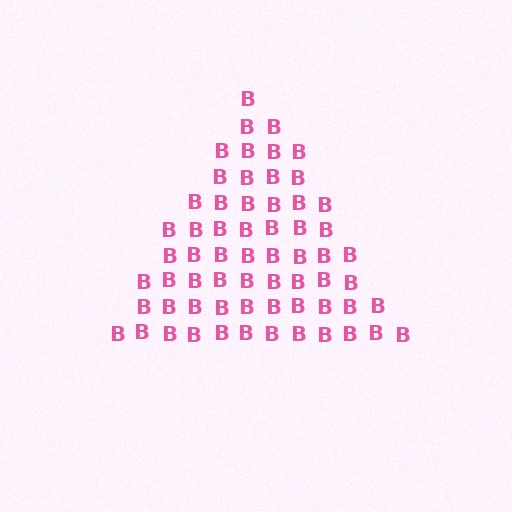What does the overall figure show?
The overall figure shows a triangle.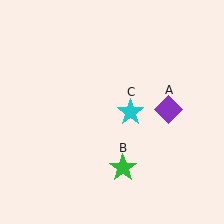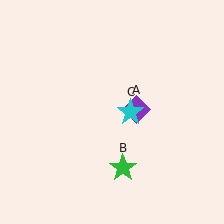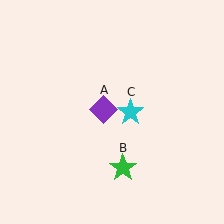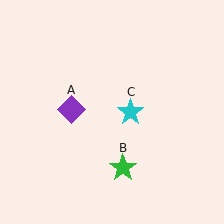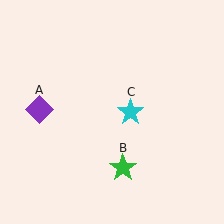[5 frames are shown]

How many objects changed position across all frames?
1 object changed position: purple diamond (object A).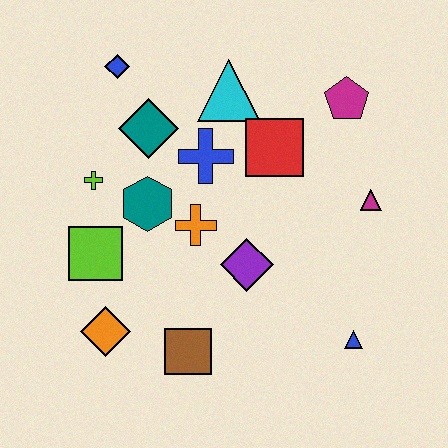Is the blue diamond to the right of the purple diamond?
No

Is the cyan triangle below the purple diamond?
No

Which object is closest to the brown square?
The orange diamond is closest to the brown square.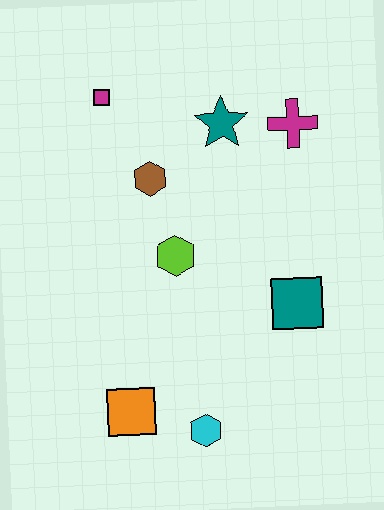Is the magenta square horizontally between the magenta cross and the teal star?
No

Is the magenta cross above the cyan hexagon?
Yes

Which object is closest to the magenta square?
The brown hexagon is closest to the magenta square.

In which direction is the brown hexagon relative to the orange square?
The brown hexagon is above the orange square.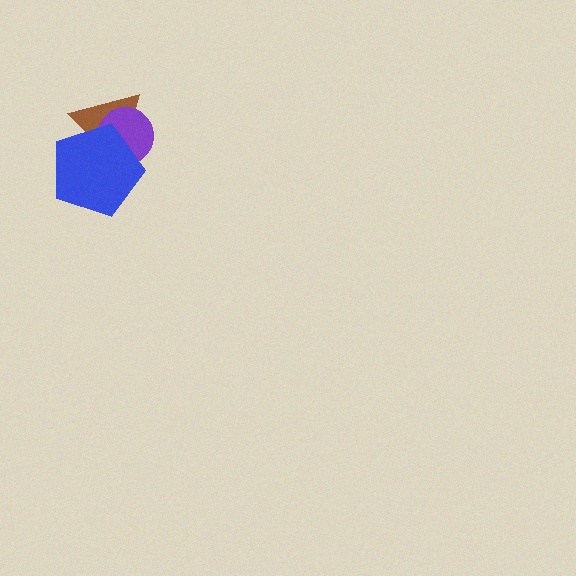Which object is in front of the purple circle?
The blue pentagon is in front of the purple circle.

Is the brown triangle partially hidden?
Yes, it is partially covered by another shape.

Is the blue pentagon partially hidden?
No, no other shape covers it.